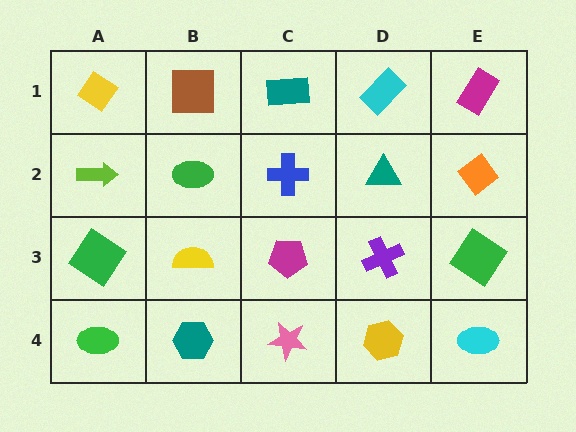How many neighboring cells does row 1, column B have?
3.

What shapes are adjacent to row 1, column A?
A lime arrow (row 2, column A), a brown square (row 1, column B).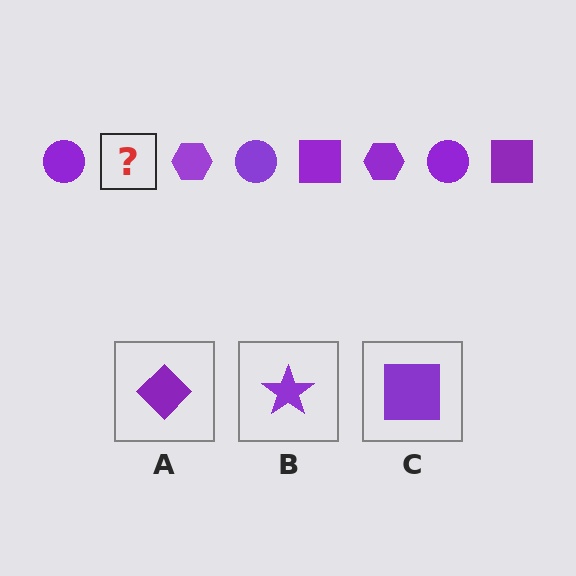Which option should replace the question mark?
Option C.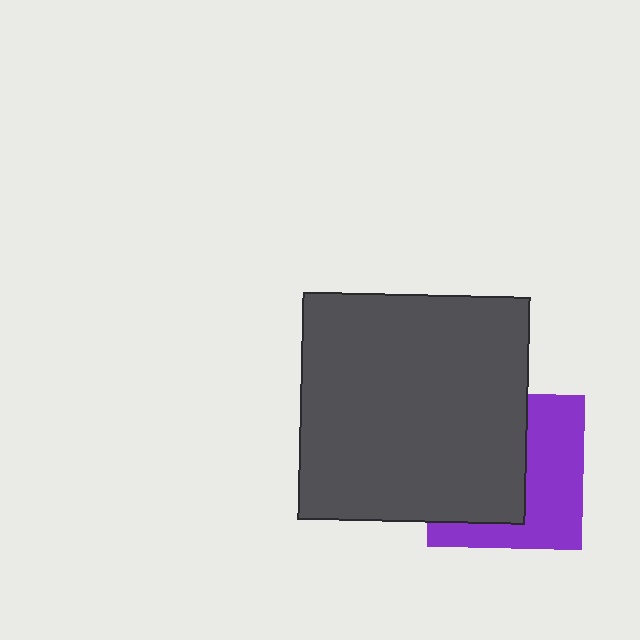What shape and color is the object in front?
The object in front is a dark gray square.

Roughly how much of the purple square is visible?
About half of it is visible (roughly 47%).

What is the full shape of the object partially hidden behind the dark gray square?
The partially hidden object is a purple square.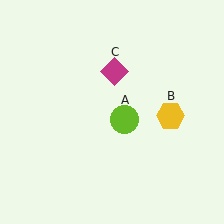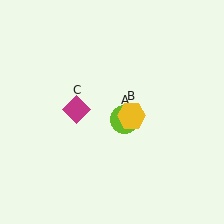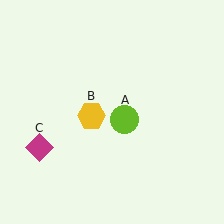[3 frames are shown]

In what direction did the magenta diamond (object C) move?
The magenta diamond (object C) moved down and to the left.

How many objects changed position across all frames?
2 objects changed position: yellow hexagon (object B), magenta diamond (object C).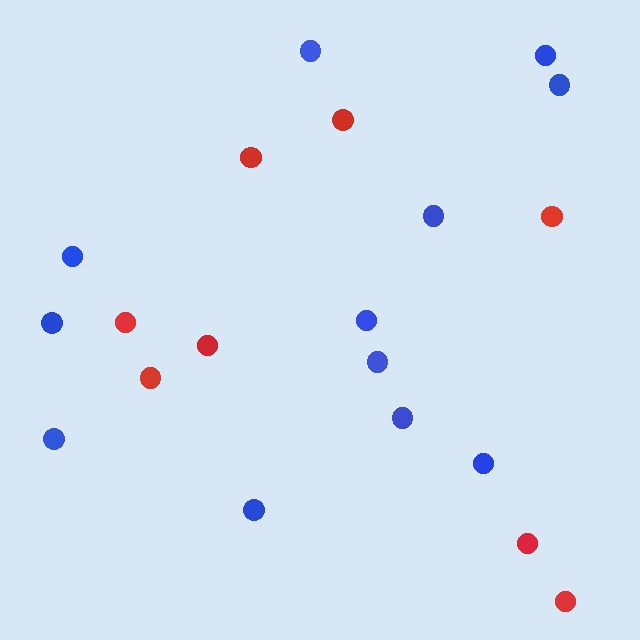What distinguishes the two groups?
There are 2 groups: one group of blue circles (12) and one group of red circles (8).